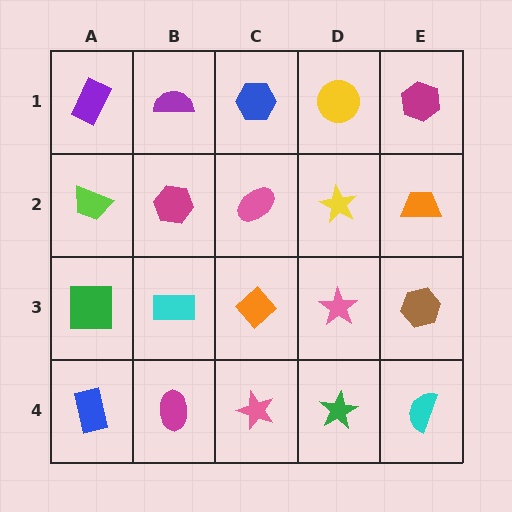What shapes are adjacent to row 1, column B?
A magenta hexagon (row 2, column B), a purple rectangle (row 1, column A), a blue hexagon (row 1, column C).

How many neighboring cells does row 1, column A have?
2.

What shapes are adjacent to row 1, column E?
An orange trapezoid (row 2, column E), a yellow circle (row 1, column D).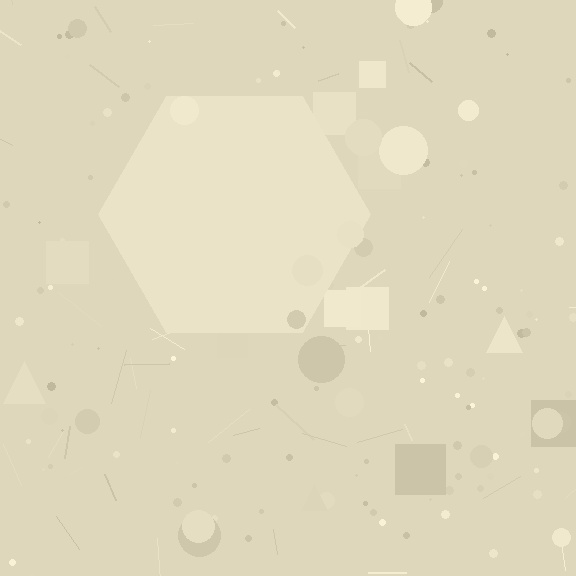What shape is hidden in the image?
A hexagon is hidden in the image.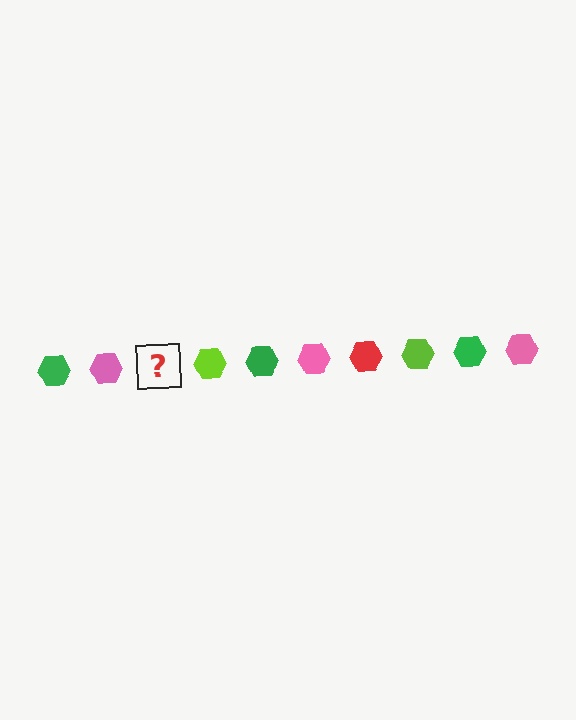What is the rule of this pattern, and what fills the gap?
The rule is that the pattern cycles through green, pink, red, lime hexagons. The gap should be filled with a red hexagon.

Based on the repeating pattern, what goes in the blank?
The blank should be a red hexagon.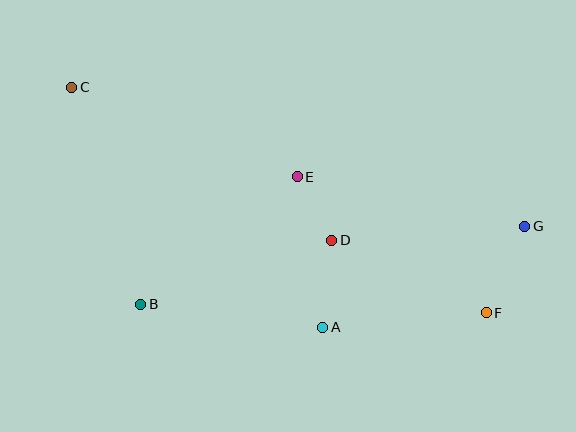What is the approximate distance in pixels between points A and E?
The distance between A and E is approximately 152 pixels.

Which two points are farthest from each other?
Points C and G are farthest from each other.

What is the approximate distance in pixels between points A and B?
The distance between A and B is approximately 183 pixels.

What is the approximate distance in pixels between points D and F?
The distance between D and F is approximately 170 pixels.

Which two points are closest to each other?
Points D and E are closest to each other.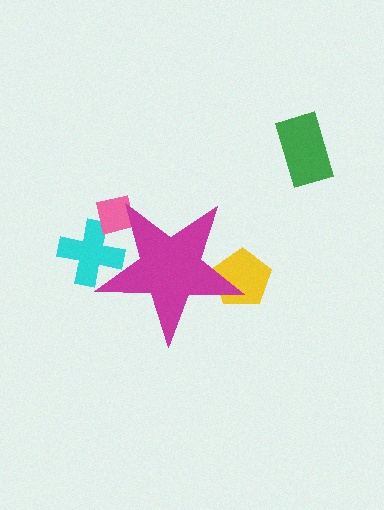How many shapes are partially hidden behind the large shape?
3 shapes are partially hidden.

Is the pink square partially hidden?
Yes, the pink square is partially hidden behind the magenta star.